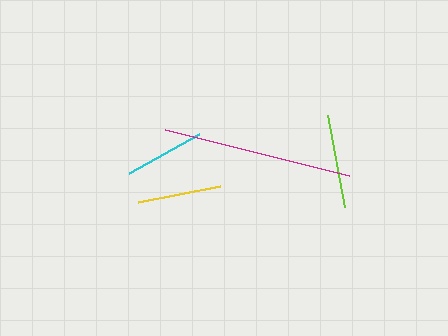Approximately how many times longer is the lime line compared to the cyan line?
The lime line is approximately 1.2 times the length of the cyan line.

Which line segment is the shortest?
The cyan line is the shortest at approximately 80 pixels.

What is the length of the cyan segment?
The cyan segment is approximately 80 pixels long.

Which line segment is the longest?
The magenta line is the longest at approximately 190 pixels.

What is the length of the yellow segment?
The yellow segment is approximately 84 pixels long.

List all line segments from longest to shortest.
From longest to shortest: magenta, lime, yellow, cyan.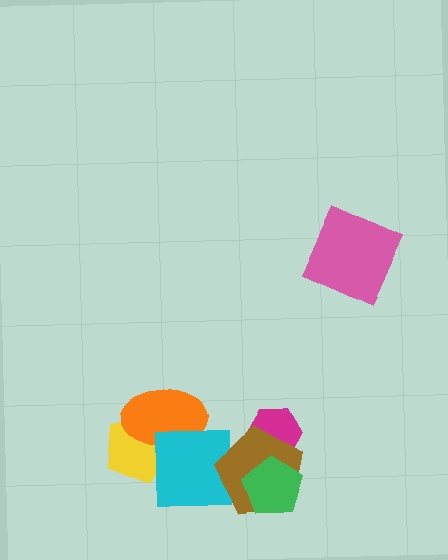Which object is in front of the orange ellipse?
The cyan square is in front of the orange ellipse.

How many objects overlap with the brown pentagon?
3 objects overlap with the brown pentagon.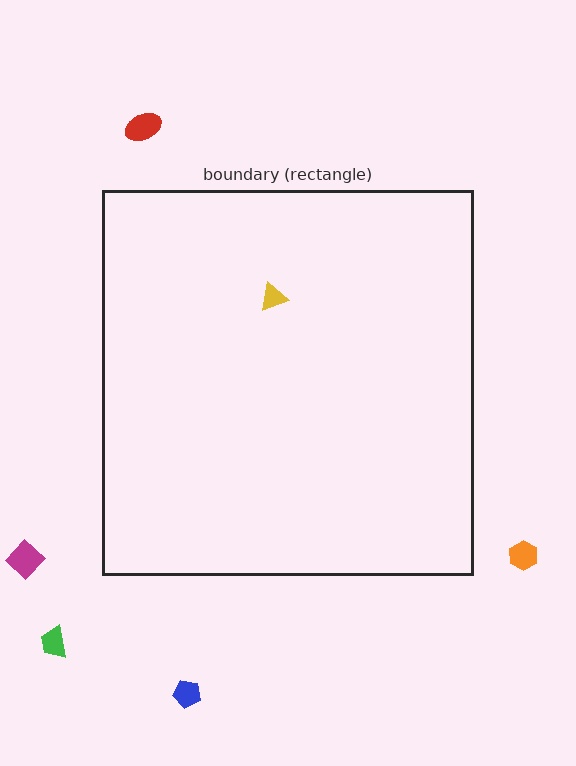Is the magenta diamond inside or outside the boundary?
Outside.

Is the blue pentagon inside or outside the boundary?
Outside.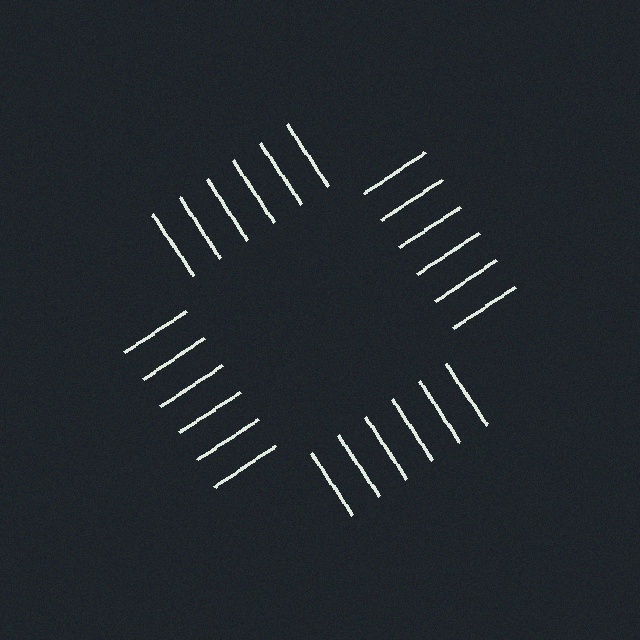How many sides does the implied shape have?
4 sides — the line-ends trace a square.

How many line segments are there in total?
24 — 6 along each of the 4 edges.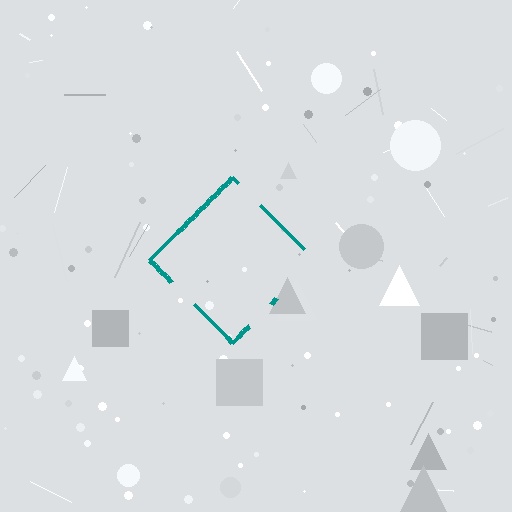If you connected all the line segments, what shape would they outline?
They would outline a diamond.